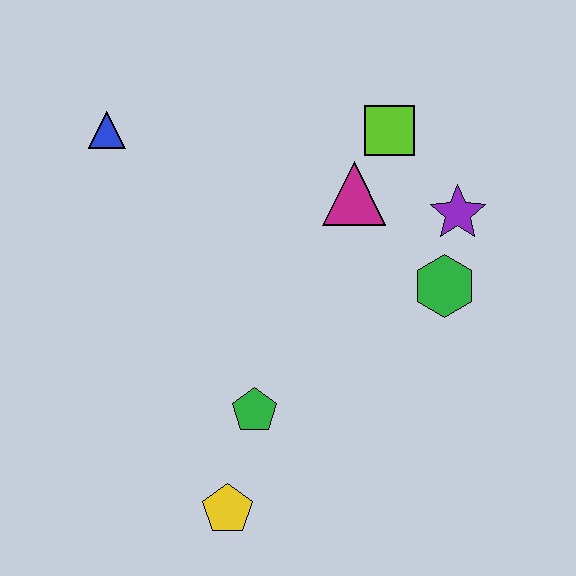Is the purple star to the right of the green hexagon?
Yes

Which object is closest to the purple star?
The green hexagon is closest to the purple star.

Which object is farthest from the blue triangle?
The yellow pentagon is farthest from the blue triangle.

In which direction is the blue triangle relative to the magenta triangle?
The blue triangle is to the left of the magenta triangle.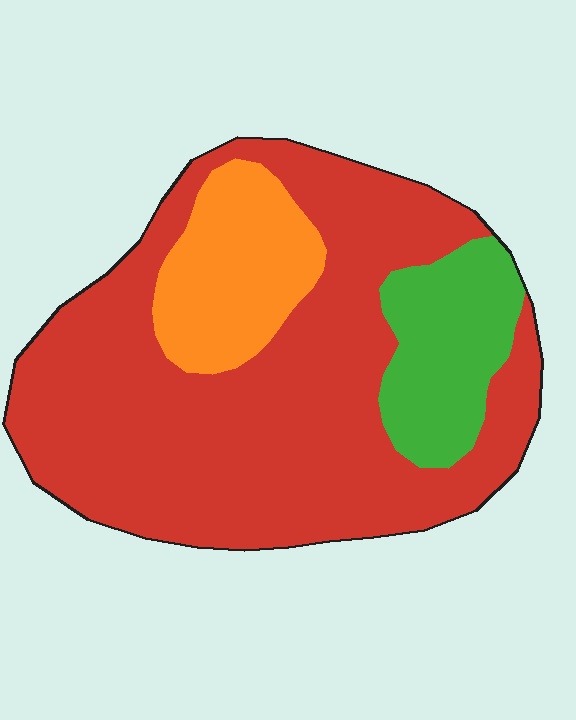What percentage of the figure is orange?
Orange covers 15% of the figure.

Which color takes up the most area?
Red, at roughly 70%.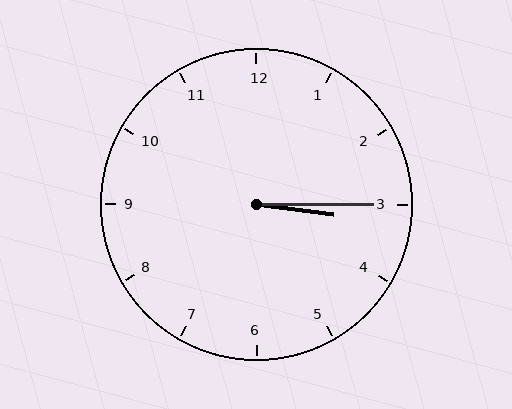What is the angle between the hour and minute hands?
Approximately 8 degrees.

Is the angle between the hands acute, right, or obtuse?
It is acute.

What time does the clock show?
3:15.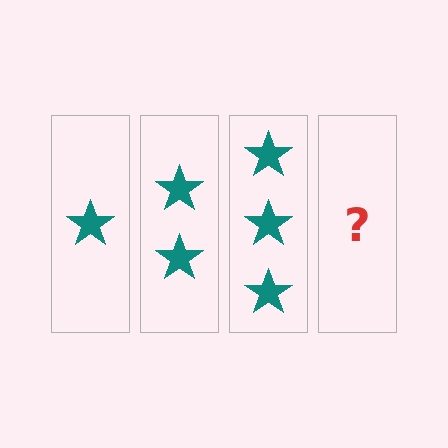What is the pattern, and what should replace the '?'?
The pattern is that each step adds one more star. The '?' should be 4 stars.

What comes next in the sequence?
The next element should be 4 stars.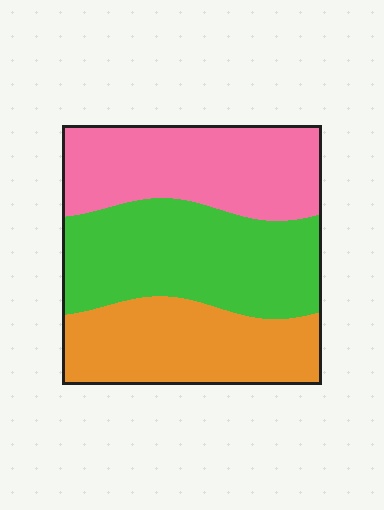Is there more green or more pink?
Green.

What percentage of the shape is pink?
Pink takes up about one third (1/3) of the shape.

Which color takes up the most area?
Green, at roughly 40%.